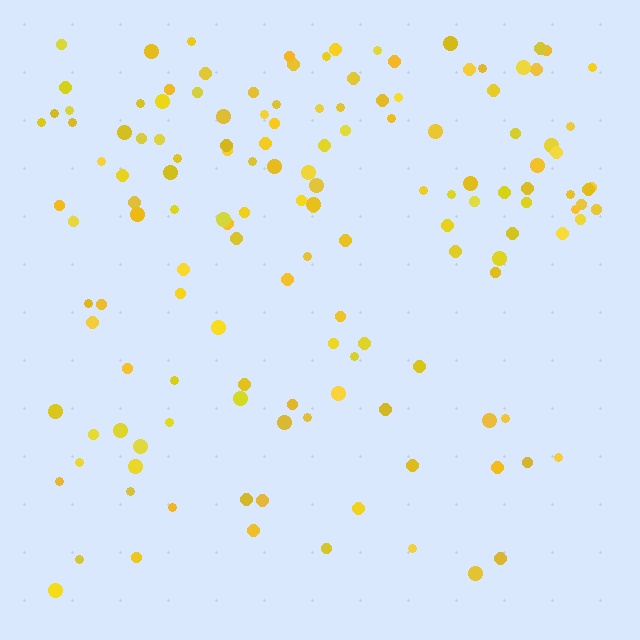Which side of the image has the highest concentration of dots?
The top.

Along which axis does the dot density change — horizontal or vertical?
Vertical.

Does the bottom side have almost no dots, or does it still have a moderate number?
Still a moderate number, just noticeably fewer than the top.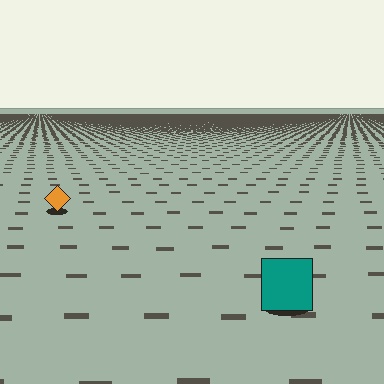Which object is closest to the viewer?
The teal square is closest. The texture marks near it are larger and more spread out.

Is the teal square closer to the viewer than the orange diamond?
Yes. The teal square is closer — you can tell from the texture gradient: the ground texture is coarser near it.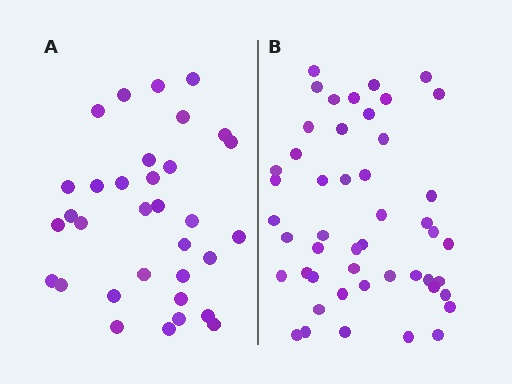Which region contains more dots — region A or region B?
Region B (the right region) has more dots.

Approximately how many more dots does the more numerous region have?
Region B has approximately 15 more dots than region A.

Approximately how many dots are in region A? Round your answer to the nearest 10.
About 30 dots. (The exact count is 33, which rounds to 30.)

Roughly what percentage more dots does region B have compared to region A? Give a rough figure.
About 45% more.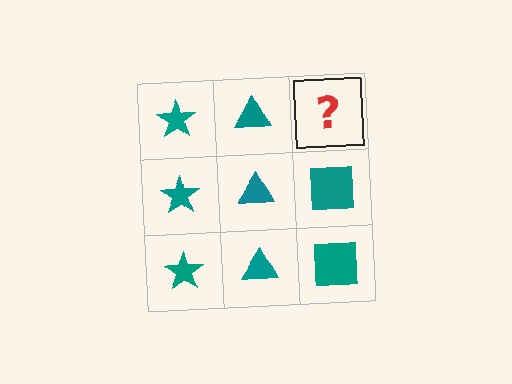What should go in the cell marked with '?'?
The missing cell should contain a teal square.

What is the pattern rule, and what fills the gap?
The rule is that each column has a consistent shape. The gap should be filled with a teal square.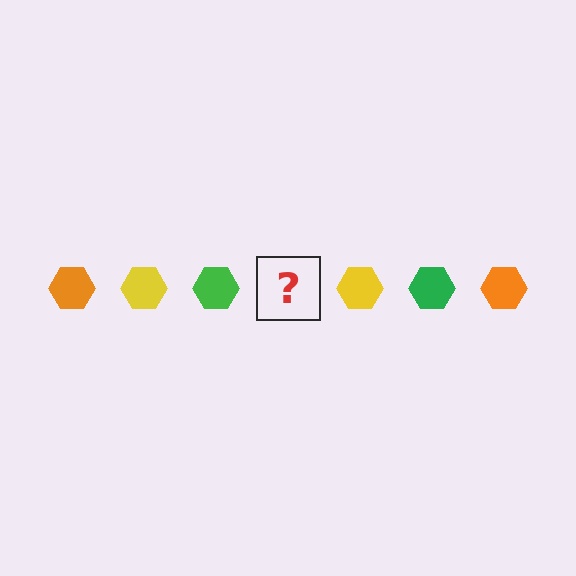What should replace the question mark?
The question mark should be replaced with an orange hexagon.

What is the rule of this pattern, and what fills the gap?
The rule is that the pattern cycles through orange, yellow, green hexagons. The gap should be filled with an orange hexagon.